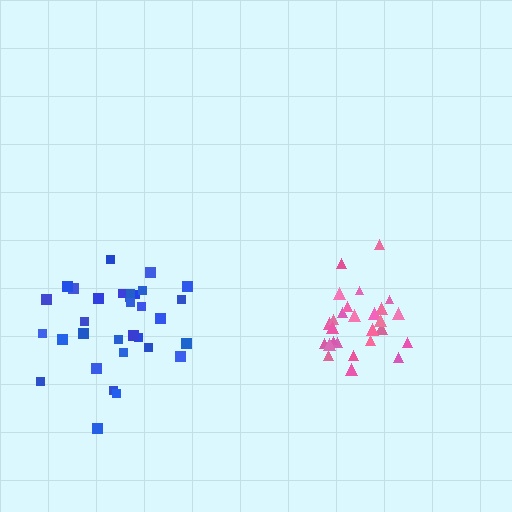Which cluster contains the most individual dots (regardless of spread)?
Blue (32).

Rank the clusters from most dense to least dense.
pink, blue.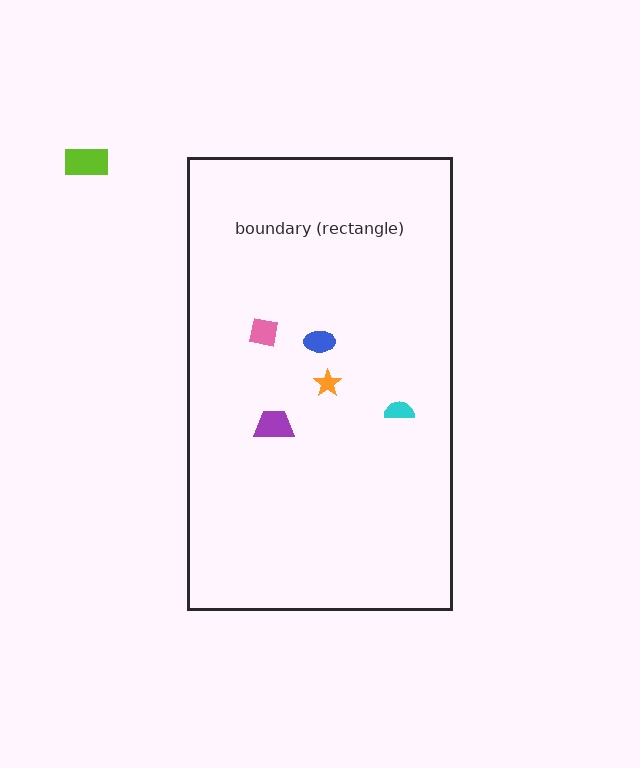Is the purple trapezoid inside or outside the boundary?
Inside.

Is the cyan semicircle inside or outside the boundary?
Inside.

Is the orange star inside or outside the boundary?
Inside.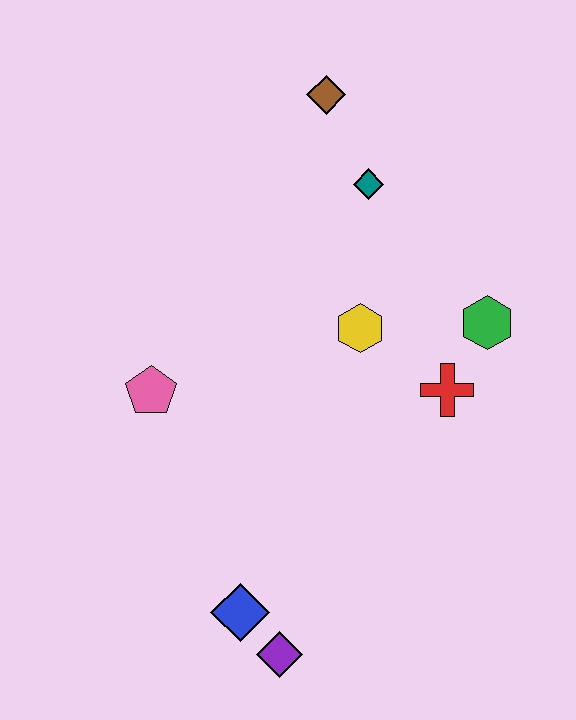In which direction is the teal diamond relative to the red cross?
The teal diamond is above the red cross.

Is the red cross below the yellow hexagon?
Yes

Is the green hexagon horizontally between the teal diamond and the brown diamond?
No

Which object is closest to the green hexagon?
The red cross is closest to the green hexagon.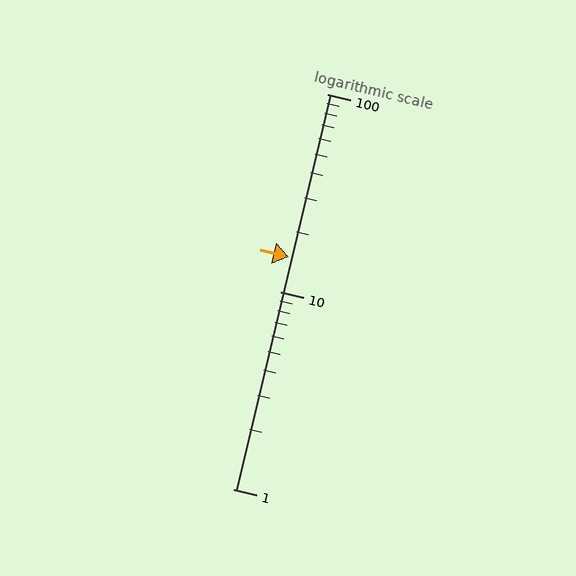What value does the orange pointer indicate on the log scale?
The pointer indicates approximately 15.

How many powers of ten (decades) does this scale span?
The scale spans 2 decades, from 1 to 100.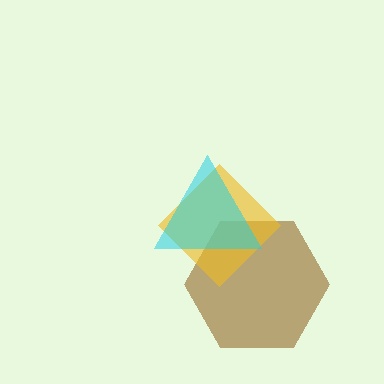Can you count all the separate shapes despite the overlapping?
Yes, there are 3 separate shapes.